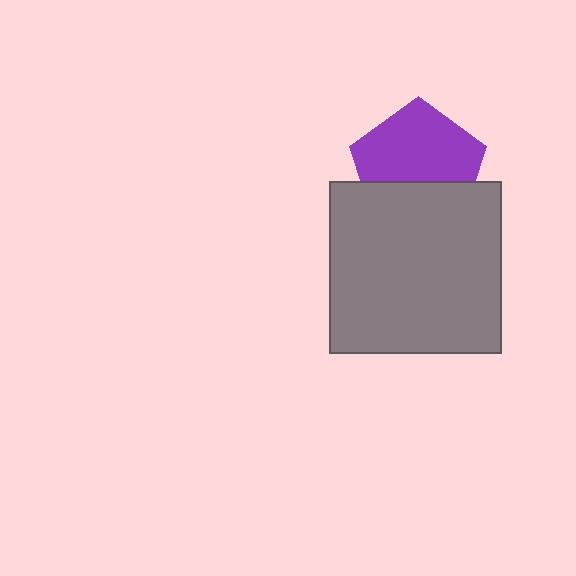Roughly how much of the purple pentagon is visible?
About half of it is visible (roughly 63%).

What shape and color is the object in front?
The object in front is a gray square.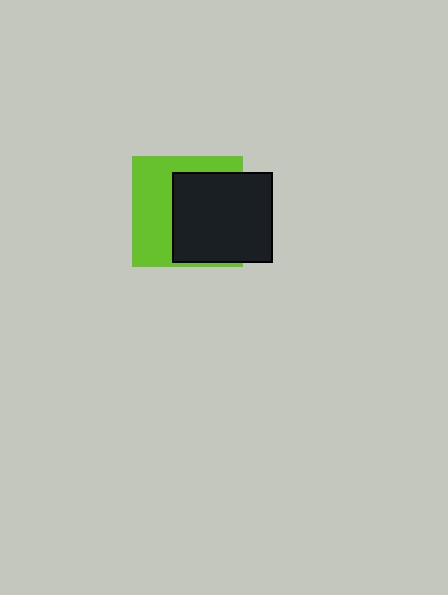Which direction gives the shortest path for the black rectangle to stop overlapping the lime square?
Moving right gives the shortest separation.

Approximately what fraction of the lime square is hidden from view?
Roughly 53% of the lime square is hidden behind the black rectangle.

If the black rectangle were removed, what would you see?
You would see the complete lime square.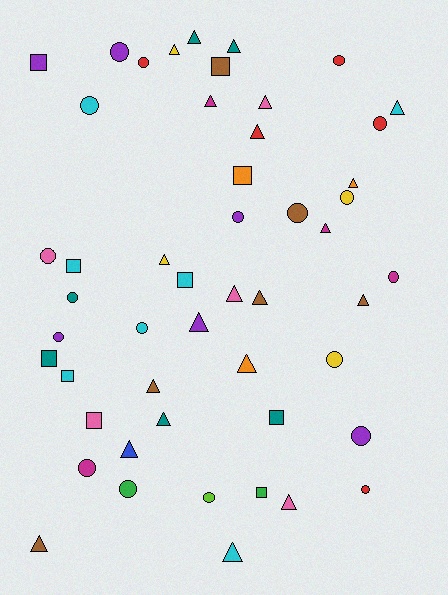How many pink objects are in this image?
There are 5 pink objects.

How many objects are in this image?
There are 50 objects.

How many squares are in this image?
There are 10 squares.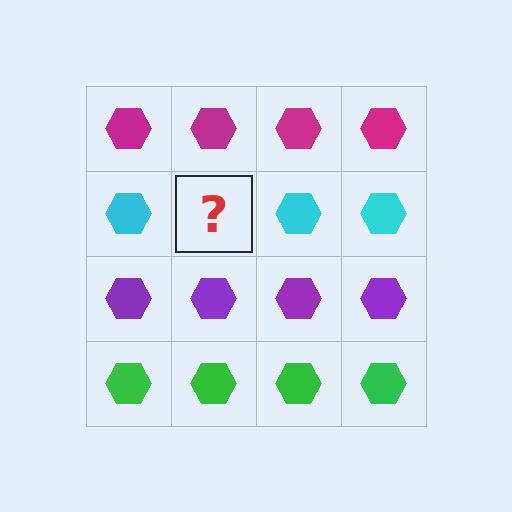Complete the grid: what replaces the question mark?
The question mark should be replaced with a cyan hexagon.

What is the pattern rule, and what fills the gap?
The rule is that each row has a consistent color. The gap should be filled with a cyan hexagon.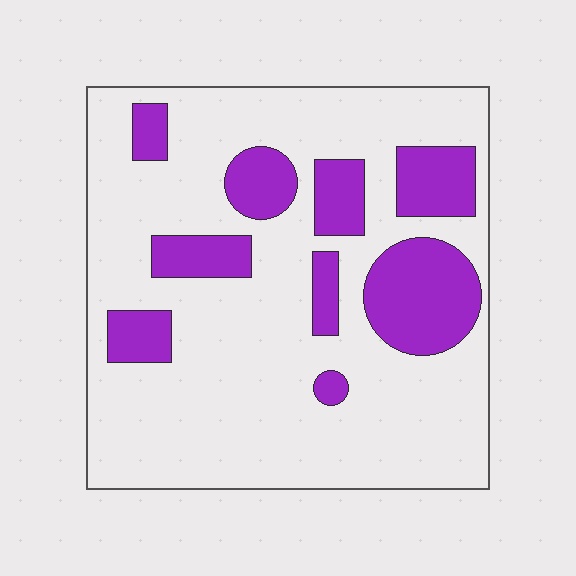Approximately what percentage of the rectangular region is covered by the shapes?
Approximately 25%.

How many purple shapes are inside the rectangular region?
9.